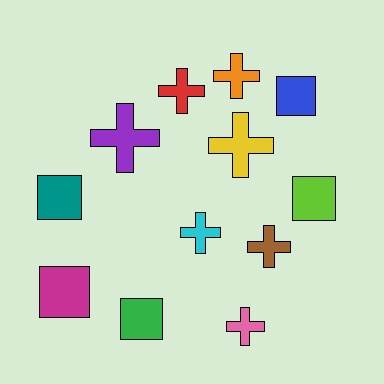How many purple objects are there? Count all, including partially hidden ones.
There is 1 purple object.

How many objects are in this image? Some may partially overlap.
There are 12 objects.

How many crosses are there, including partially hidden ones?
There are 7 crosses.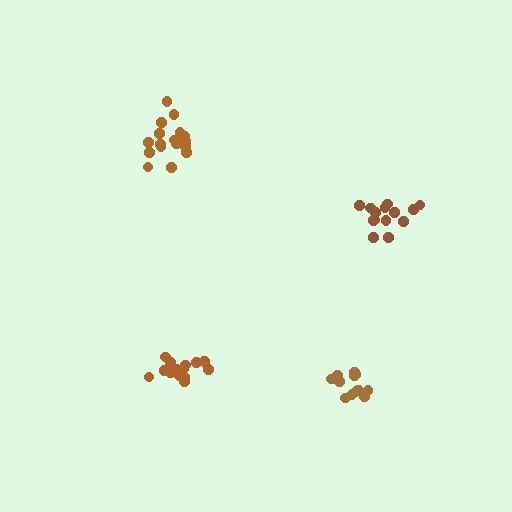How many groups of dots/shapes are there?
There are 4 groups.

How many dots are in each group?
Group 1: 14 dots, Group 2: 18 dots, Group 3: 15 dots, Group 4: 13 dots (60 total).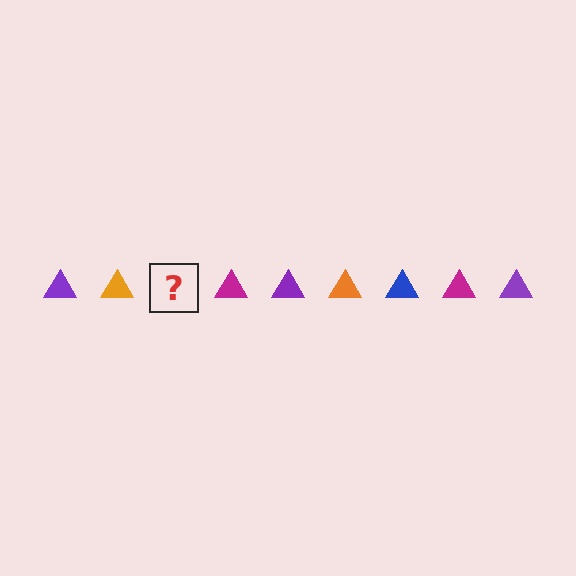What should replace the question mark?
The question mark should be replaced with a blue triangle.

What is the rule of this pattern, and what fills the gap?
The rule is that the pattern cycles through purple, orange, blue, magenta triangles. The gap should be filled with a blue triangle.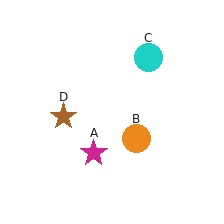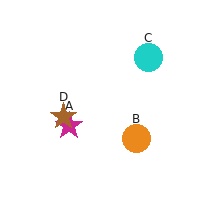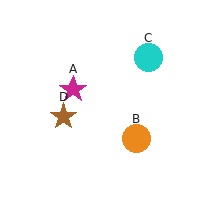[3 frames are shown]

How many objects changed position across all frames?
1 object changed position: magenta star (object A).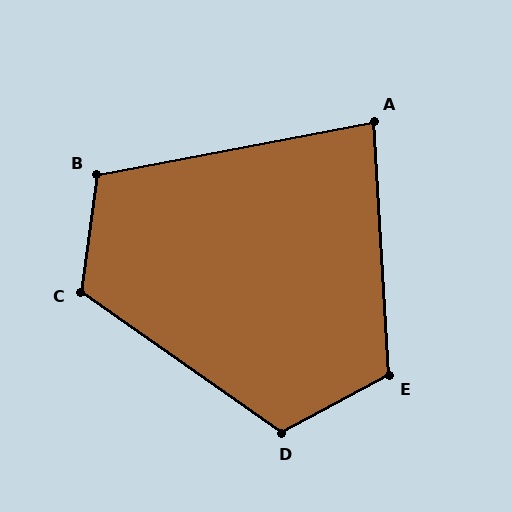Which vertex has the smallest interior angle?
A, at approximately 83 degrees.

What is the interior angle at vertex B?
Approximately 108 degrees (obtuse).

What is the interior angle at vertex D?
Approximately 117 degrees (obtuse).